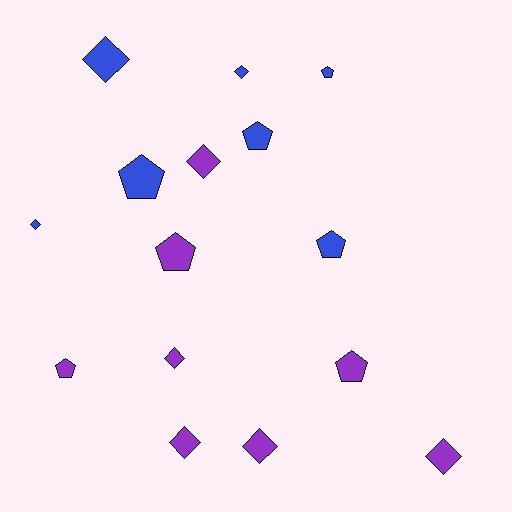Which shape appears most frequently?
Diamond, with 8 objects.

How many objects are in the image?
There are 15 objects.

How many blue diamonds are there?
There are 3 blue diamonds.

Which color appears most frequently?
Purple, with 8 objects.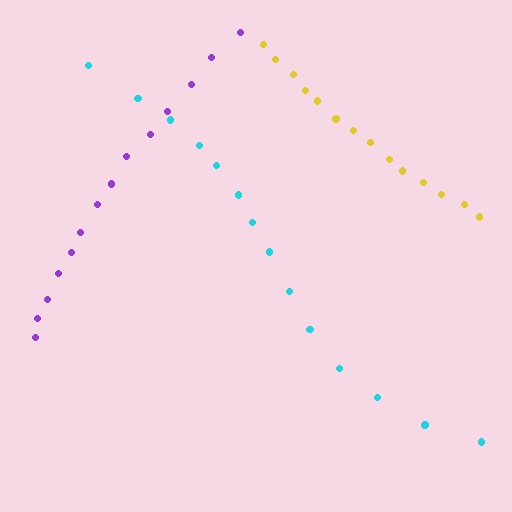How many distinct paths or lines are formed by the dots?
There are 3 distinct paths.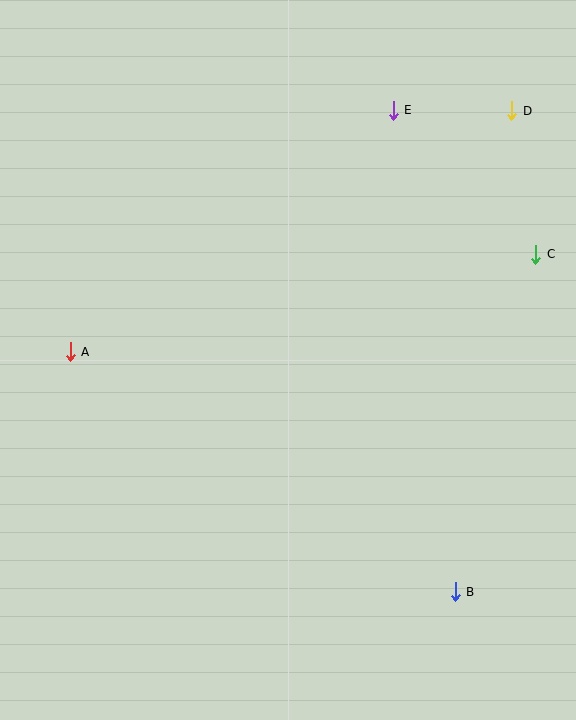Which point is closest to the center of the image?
Point A at (70, 352) is closest to the center.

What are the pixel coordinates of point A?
Point A is at (70, 352).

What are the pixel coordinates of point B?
Point B is at (455, 592).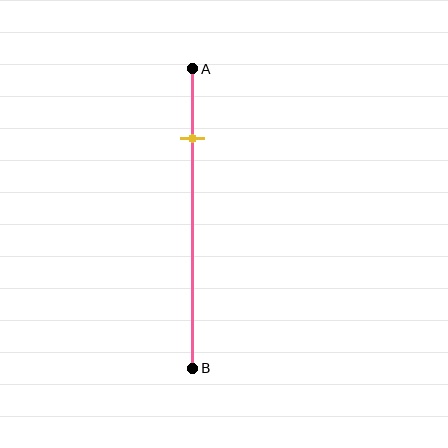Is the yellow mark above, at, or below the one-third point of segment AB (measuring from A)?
The yellow mark is above the one-third point of segment AB.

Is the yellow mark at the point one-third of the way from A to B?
No, the mark is at about 25% from A, not at the 33% one-third point.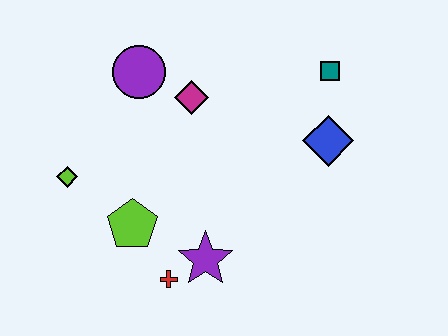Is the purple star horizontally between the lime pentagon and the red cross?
No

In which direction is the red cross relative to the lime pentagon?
The red cross is below the lime pentagon.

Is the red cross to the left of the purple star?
Yes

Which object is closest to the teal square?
The blue diamond is closest to the teal square.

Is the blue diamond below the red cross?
No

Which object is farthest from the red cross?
The teal square is farthest from the red cross.